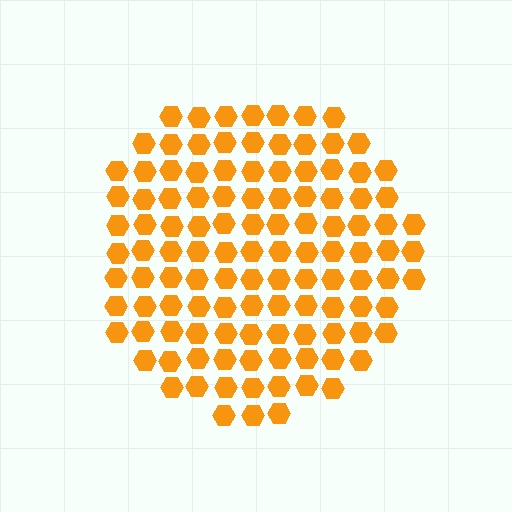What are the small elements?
The small elements are hexagons.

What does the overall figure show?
The overall figure shows a circle.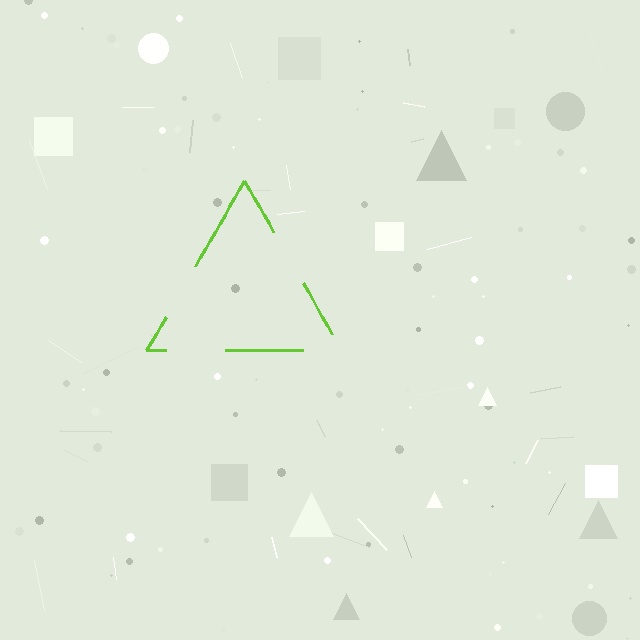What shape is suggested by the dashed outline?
The dashed outline suggests a triangle.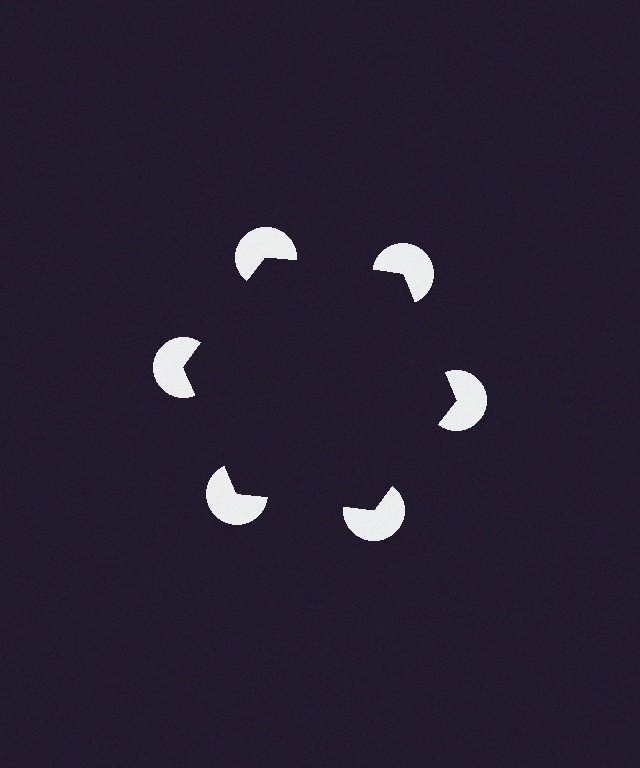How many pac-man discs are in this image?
There are 6 — one at each vertex of the illusory hexagon.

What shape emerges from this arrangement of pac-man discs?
An illusory hexagon — its edges are inferred from the aligned wedge cuts in the pac-man discs, not physically drawn.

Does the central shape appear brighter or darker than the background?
It typically appears slightly darker than the background, even though no actual brightness change is drawn.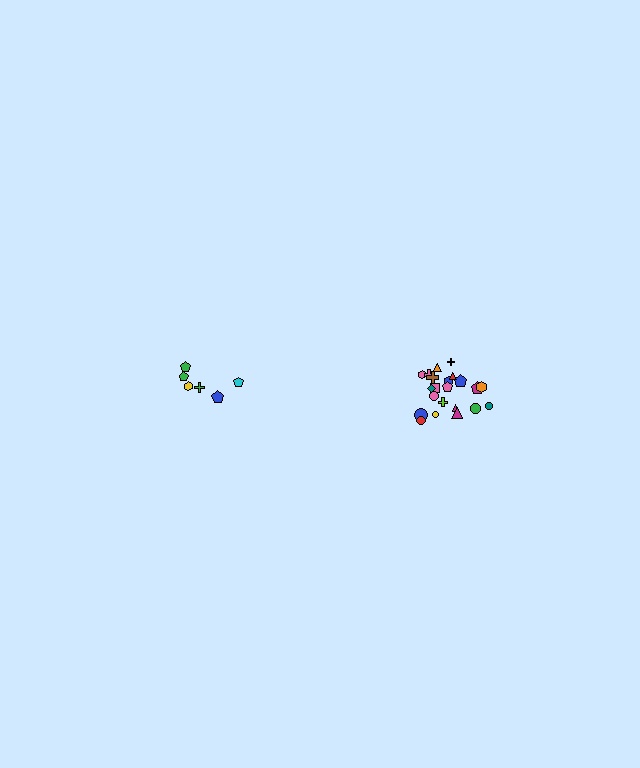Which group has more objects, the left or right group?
The right group.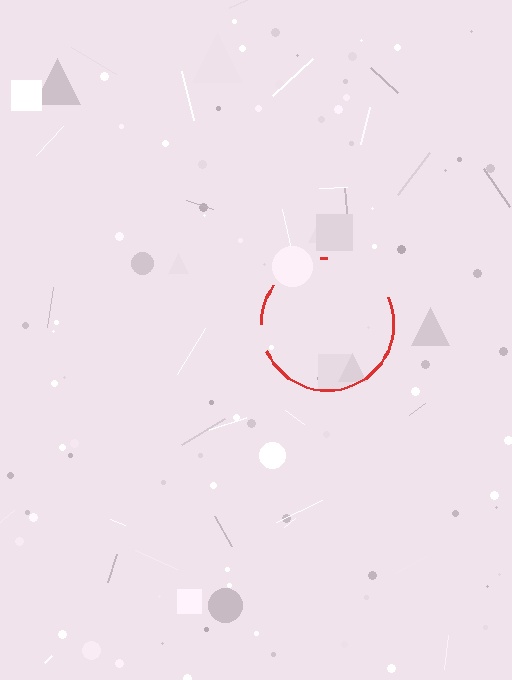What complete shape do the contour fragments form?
The contour fragments form a circle.